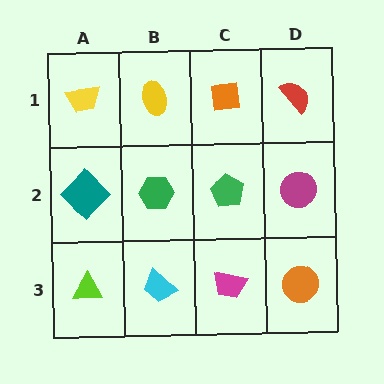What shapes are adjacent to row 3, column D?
A magenta circle (row 2, column D), a magenta trapezoid (row 3, column C).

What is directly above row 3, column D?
A magenta circle.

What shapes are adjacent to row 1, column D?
A magenta circle (row 2, column D), an orange square (row 1, column C).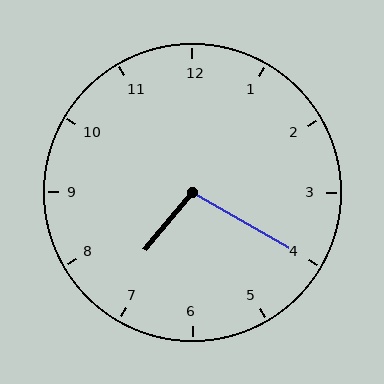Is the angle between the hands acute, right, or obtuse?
It is obtuse.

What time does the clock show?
7:20.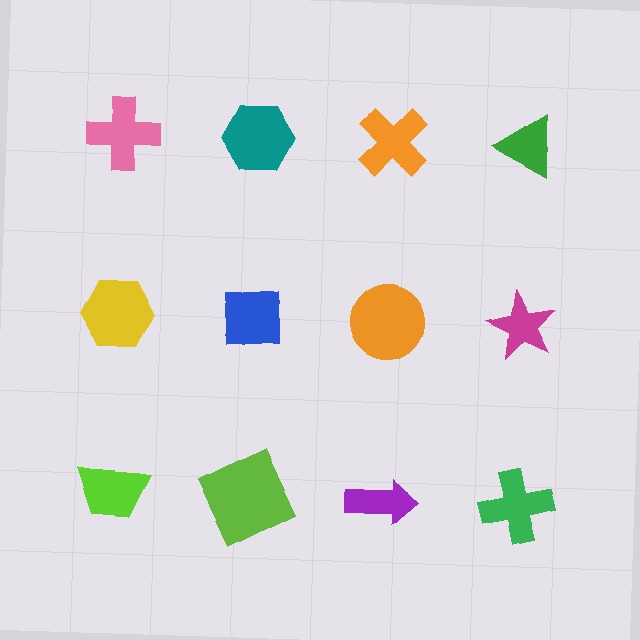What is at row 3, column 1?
A lime trapezoid.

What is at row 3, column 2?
A lime square.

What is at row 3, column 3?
A purple arrow.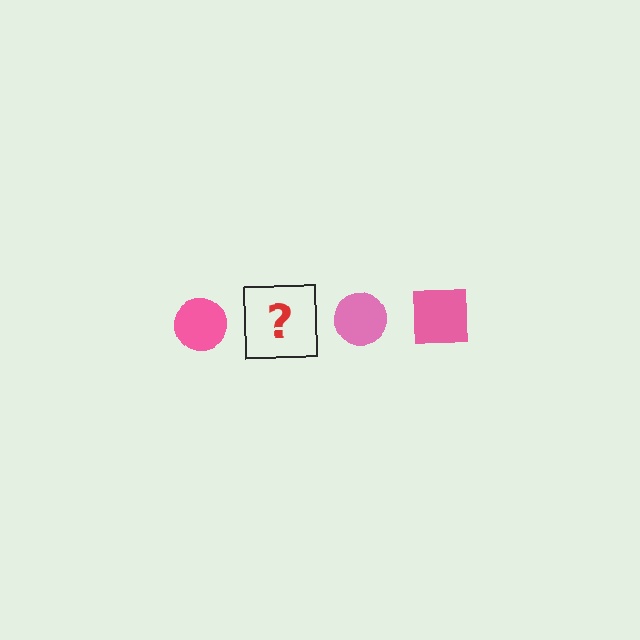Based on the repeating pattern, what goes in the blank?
The blank should be a pink square.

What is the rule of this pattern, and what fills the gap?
The rule is that the pattern cycles through circle, square shapes in pink. The gap should be filled with a pink square.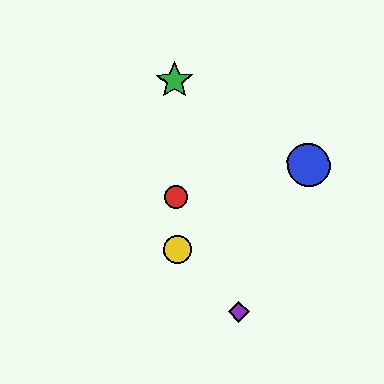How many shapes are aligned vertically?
3 shapes (the red circle, the green star, the yellow circle) are aligned vertically.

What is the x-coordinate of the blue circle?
The blue circle is at x≈308.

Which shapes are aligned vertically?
The red circle, the green star, the yellow circle are aligned vertically.